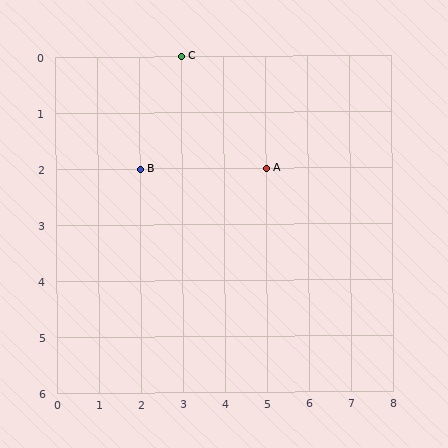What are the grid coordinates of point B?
Point B is at grid coordinates (2, 2).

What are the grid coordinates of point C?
Point C is at grid coordinates (3, 0).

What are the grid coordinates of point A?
Point A is at grid coordinates (5, 2).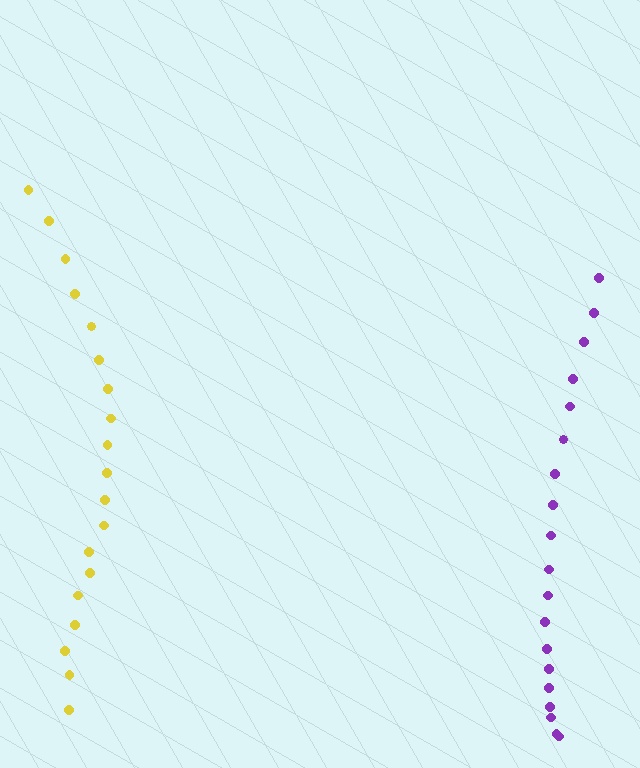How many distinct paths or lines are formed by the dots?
There are 2 distinct paths.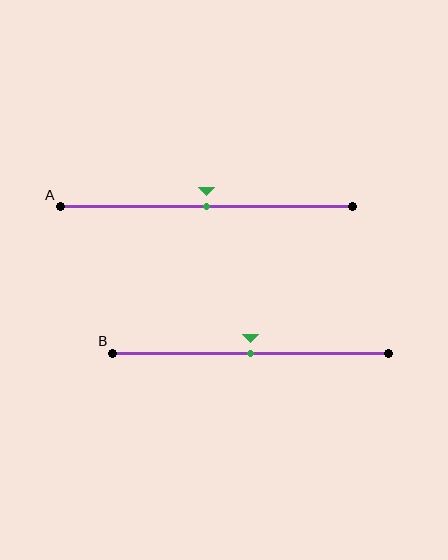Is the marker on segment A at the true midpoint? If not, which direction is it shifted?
Yes, the marker on segment A is at the true midpoint.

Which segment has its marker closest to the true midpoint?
Segment A has its marker closest to the true midpoint.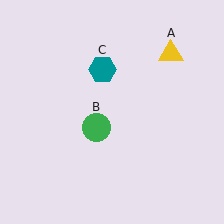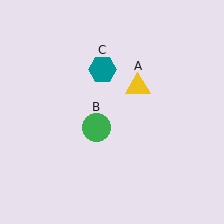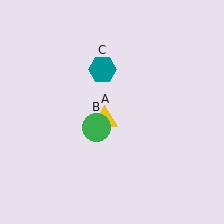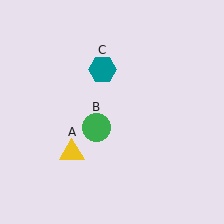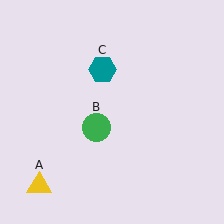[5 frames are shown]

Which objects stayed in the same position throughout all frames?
Green circle (object B) and teal hexagon (object C) remained stationary.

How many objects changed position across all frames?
1 object changed position: yellow triangle (object A).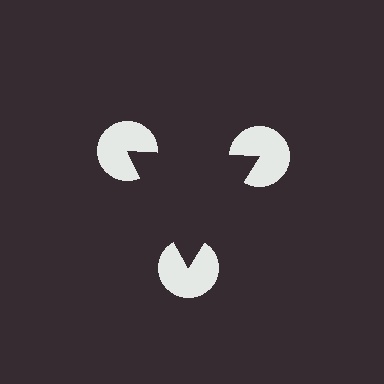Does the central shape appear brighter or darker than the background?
It typically appears slightly darker than the background, even though no actual brightness change is drawn.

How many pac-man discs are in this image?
There are 3 — one at each vertex of the illusory triangle.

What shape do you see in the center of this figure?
An illusory triangle — its edges are inferred from the aligned wedge cuts in the pac-man discs, not physically drawn.